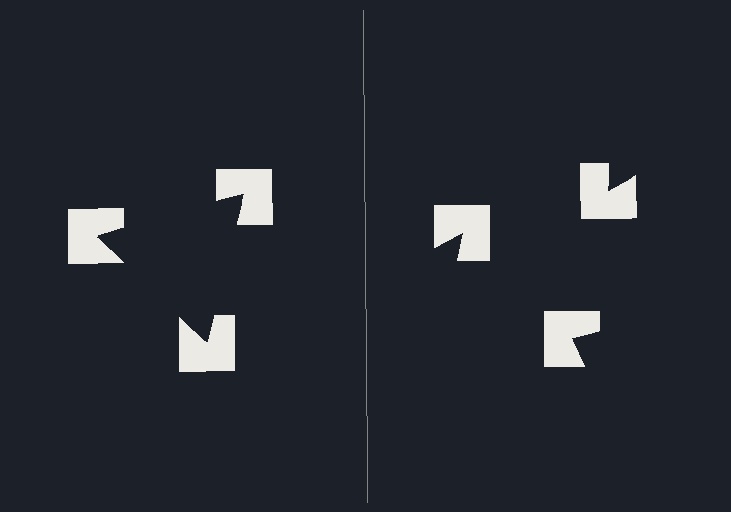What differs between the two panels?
The notched squares are positioned identically on both sides; only the wedge orientations differ. On the left they align to a triangle; on the right they are misaligned.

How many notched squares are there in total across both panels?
6 — 3 on each side.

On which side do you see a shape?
An illusory triangle appears on the left side. On the right side the wedge cuts are rotated, so no coherent shape forms.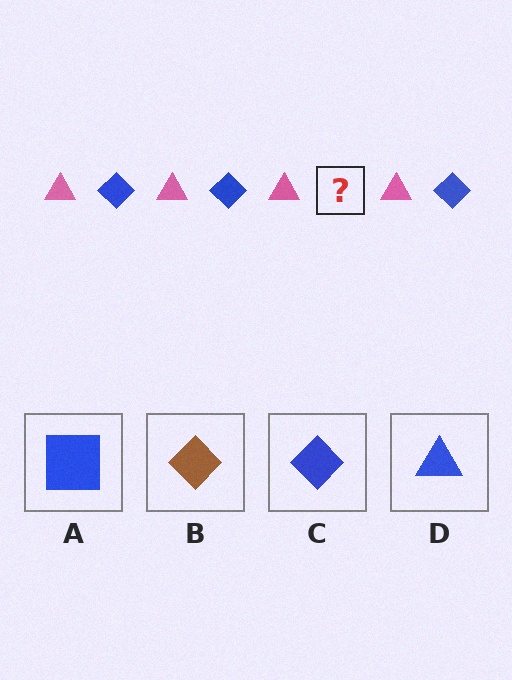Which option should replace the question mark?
Option C.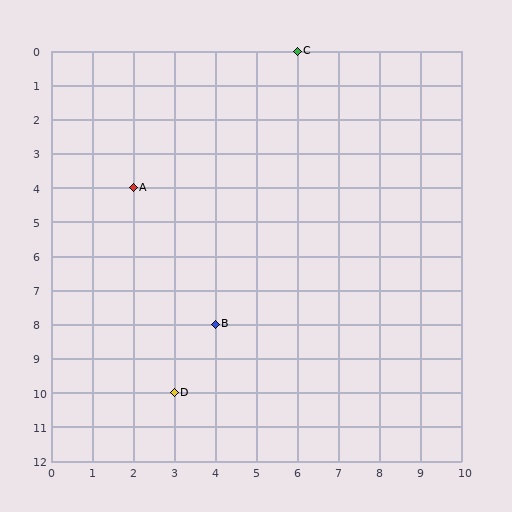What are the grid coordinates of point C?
Point C is at grid coordinates (6, 0).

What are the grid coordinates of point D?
Point D is at grid coordinates (3, 10).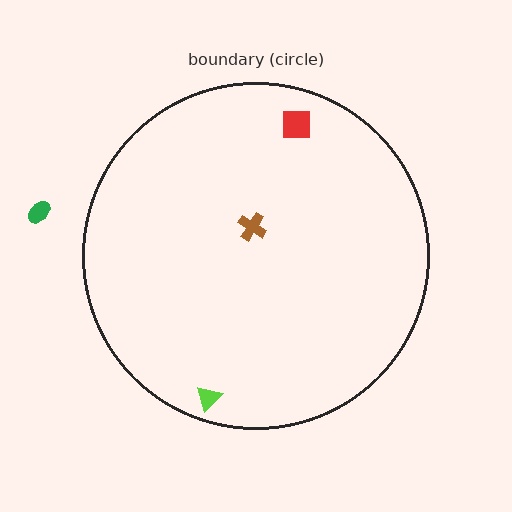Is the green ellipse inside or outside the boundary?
Outside.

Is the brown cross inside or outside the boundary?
Inside.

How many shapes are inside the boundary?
3 inside, 1 outside.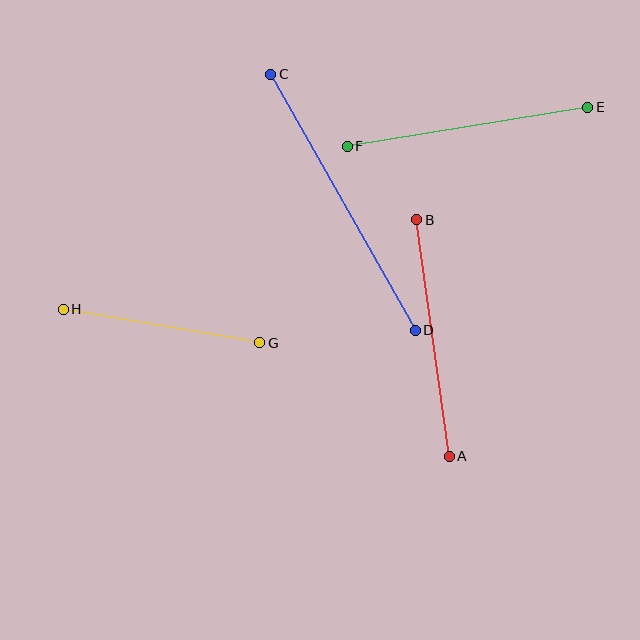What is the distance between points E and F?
The distance is approximately 244 pixels.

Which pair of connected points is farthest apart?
Points C and D are farthest apart.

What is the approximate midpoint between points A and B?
The midpoint is at approximately (433, 338) pixels.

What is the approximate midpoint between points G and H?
The midpoint is at approximately (161, 326) pixels.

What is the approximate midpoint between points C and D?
The midpoint is at approximately (343, 202) pixels.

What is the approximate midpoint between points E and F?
The midpoint is at approximately (468, 127) pixels.